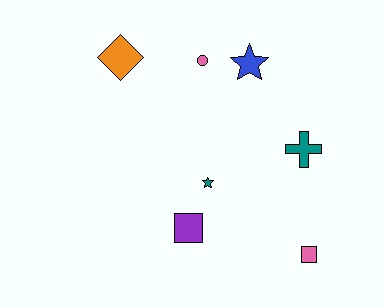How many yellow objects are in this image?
There are no yellow objects.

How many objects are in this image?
There are 7 objects.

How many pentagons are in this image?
There are no pentagons.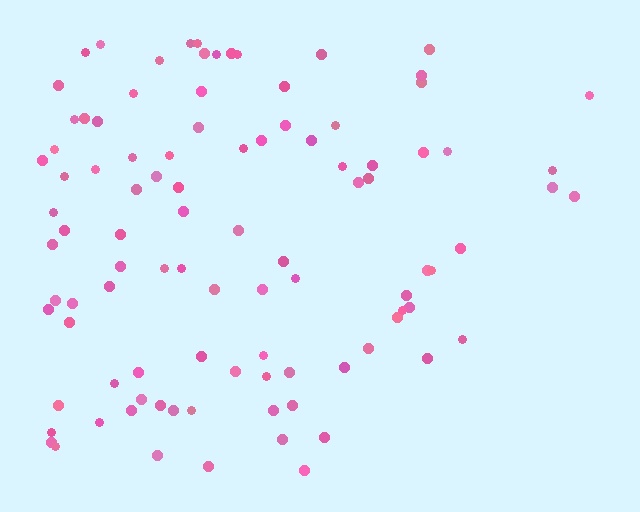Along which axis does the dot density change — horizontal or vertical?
Horizontal.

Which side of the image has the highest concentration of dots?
The left.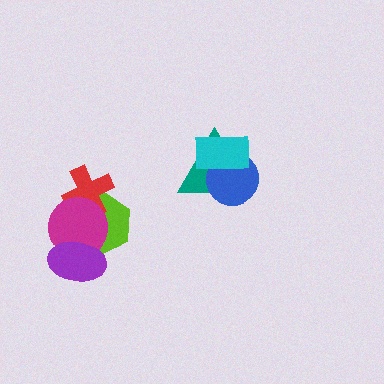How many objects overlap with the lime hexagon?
3 objects overlap with the lime hexagon.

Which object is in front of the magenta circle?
The purple ellipse is in front of the magenta circle.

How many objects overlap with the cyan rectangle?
2 objects overlap with the cyan rectangle.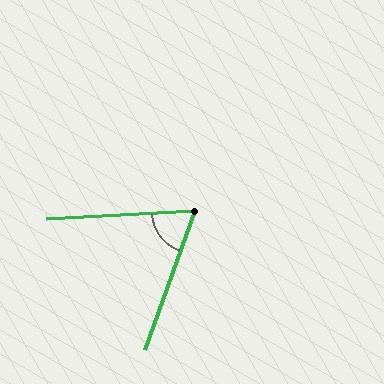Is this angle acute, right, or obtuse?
It is acute.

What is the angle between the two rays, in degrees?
Approximately 67 degrees.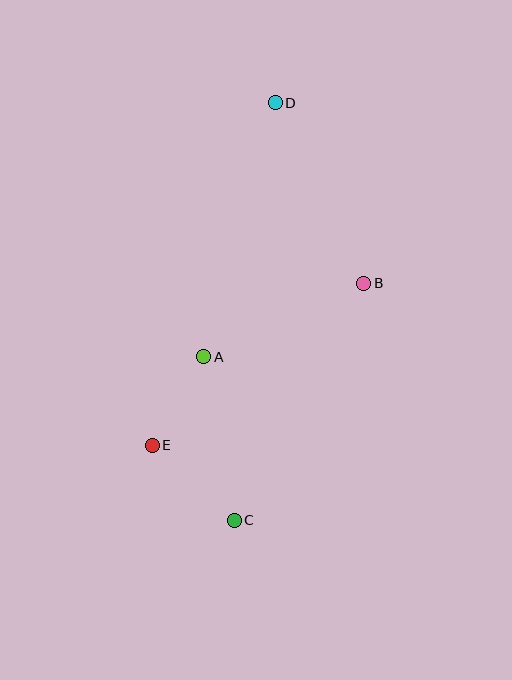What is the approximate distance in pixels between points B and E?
The distance between B and E is approximately 267 pixels.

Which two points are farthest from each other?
Points C and D are farthest from each other.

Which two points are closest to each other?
Points A and E are closest to each other.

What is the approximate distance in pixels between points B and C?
The distance between B and C is approximately 270 pixels.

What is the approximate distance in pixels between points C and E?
The distance between C and E is approximately 111 pixels.